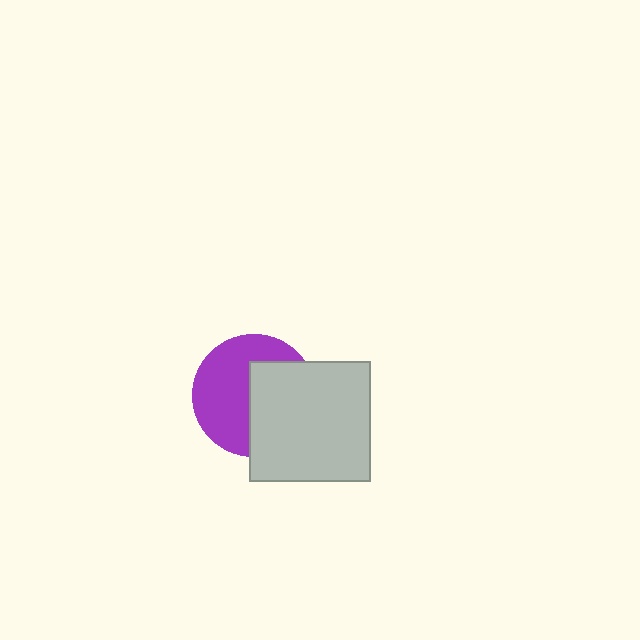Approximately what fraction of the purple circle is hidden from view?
Roughly 45% of the purple circle is hidden behind the light gray square.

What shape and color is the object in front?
The object in front is a light gray square.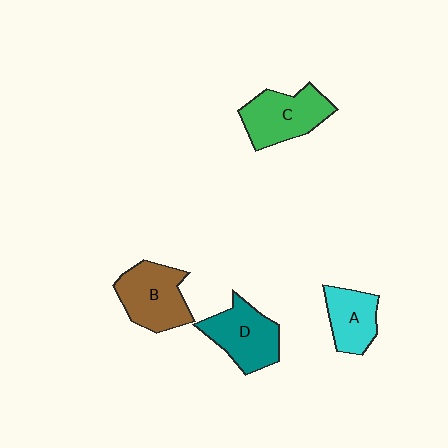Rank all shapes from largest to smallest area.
From largest to smallest: B (brown), C (green), D (teal), A (cyan).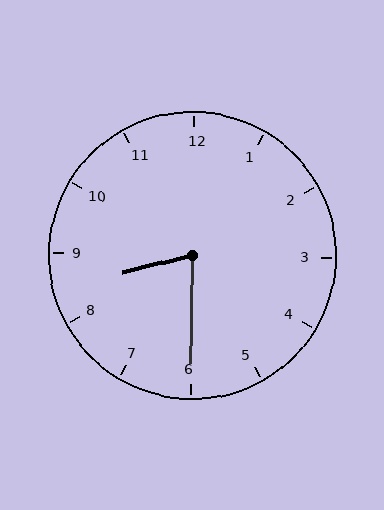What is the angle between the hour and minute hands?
Approximately 75 degrees.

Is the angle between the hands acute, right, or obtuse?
It is acute.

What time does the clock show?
8:30.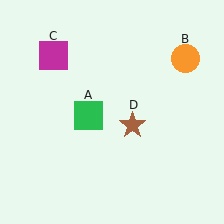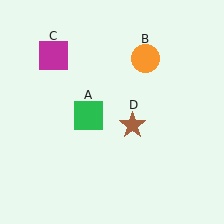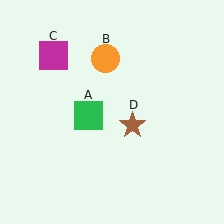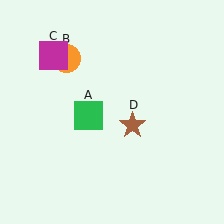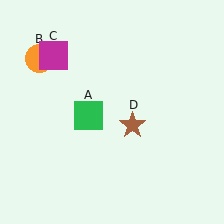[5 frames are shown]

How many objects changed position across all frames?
1 object changed position: orange circle (object B).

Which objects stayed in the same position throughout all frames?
Green square (object A) and magenta square (object C) and brown star (object D) remained stationary.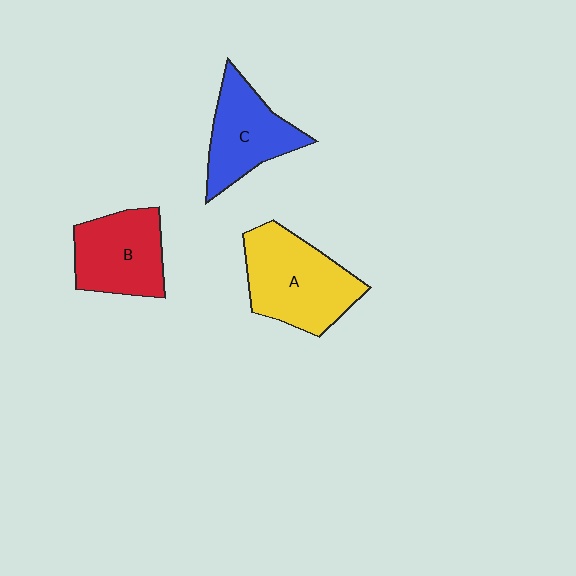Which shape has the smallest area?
Shape C (blue).